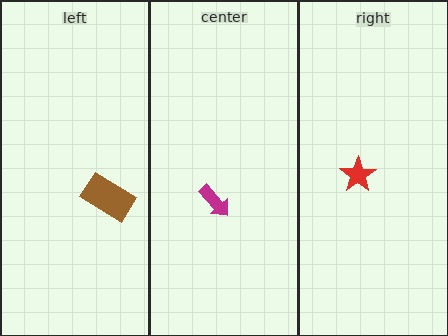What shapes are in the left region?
The brown rectangle.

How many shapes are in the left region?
1.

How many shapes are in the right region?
1.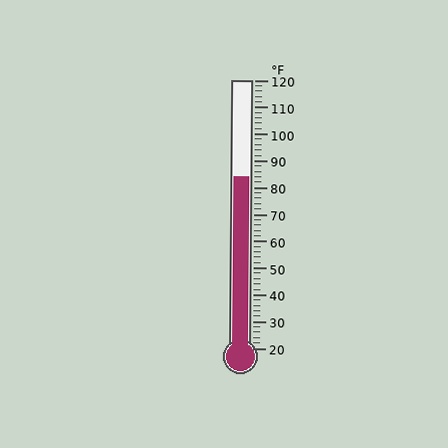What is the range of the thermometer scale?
The thermometer scale ranges from 20°F to 120°F.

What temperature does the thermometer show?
The thermometer shows approximately 84°F.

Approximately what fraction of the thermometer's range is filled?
The thermometer is filled to approximately 65% of its range.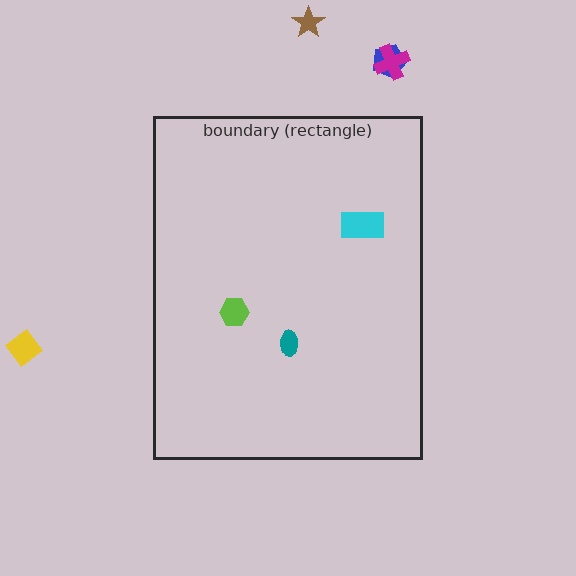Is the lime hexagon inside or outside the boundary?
Inside.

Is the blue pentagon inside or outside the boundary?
Outside.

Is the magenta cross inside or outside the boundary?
Outside.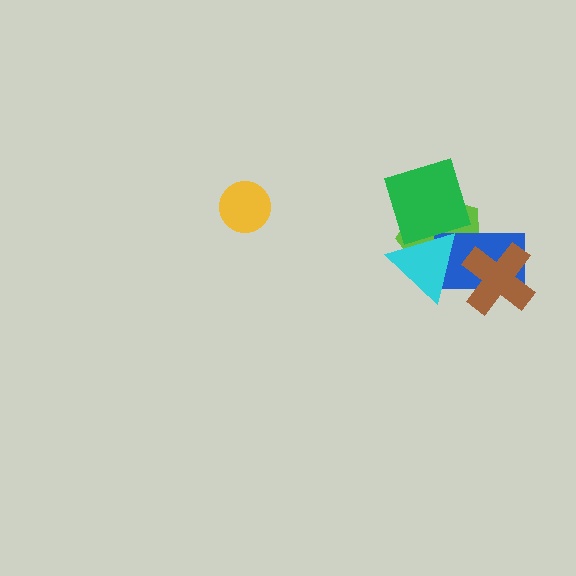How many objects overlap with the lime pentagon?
4 objects overlap with the lime pentagon.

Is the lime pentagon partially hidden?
Yes, it is partially covered by another shape.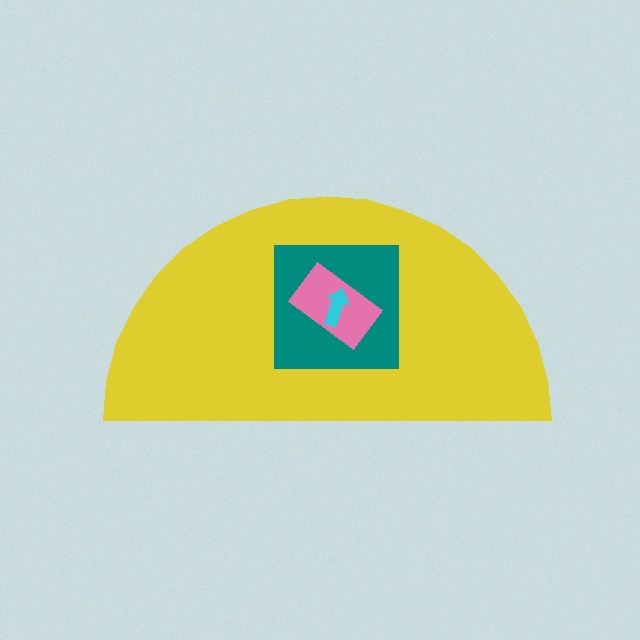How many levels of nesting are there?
4.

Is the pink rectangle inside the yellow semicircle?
Yes.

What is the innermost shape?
The cyan arrow.